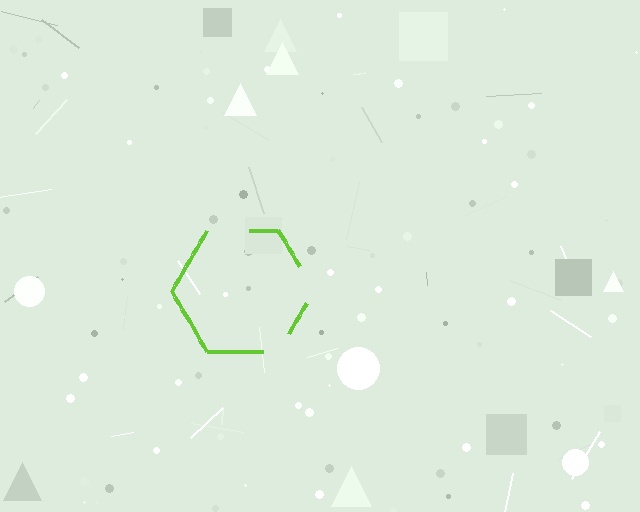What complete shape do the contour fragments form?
The contour fragments form a hexagon.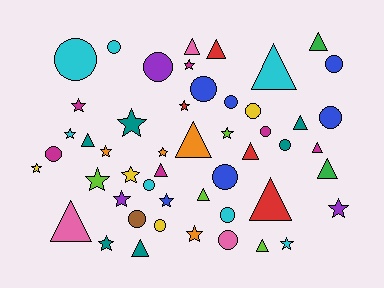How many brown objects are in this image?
There is 1 brown object.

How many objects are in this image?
There are 50 objects.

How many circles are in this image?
There are 17 circles.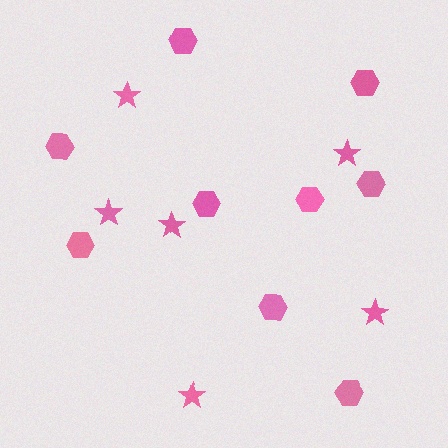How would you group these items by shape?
There are 2 groups: one group of hexagons (9) and one group of stars (6).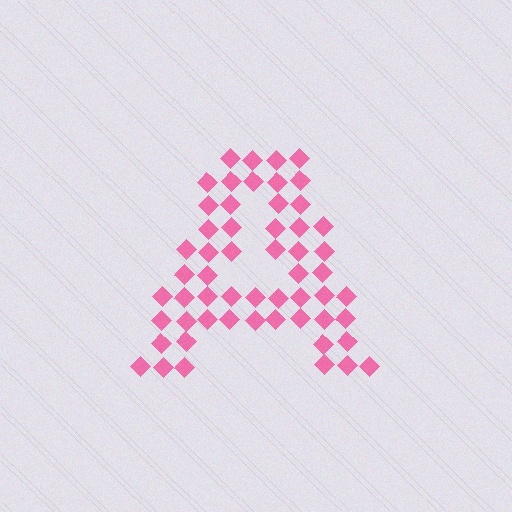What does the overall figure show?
The overall figure shows the letter A.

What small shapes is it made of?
It is made of small diamonds.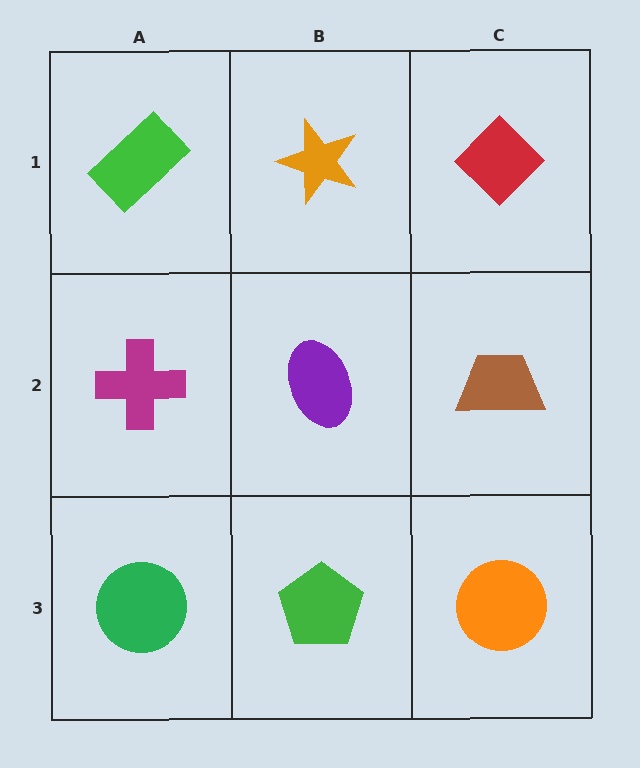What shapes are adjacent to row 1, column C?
A brown trapezoid (row 2, column C), an orange star (row 1, column B).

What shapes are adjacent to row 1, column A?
A magenta cross (row 2, column A), an orange star (row 1, column B).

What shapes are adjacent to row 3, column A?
A magenta cross (row 2, column A), a green pentagon (row 3, column B).